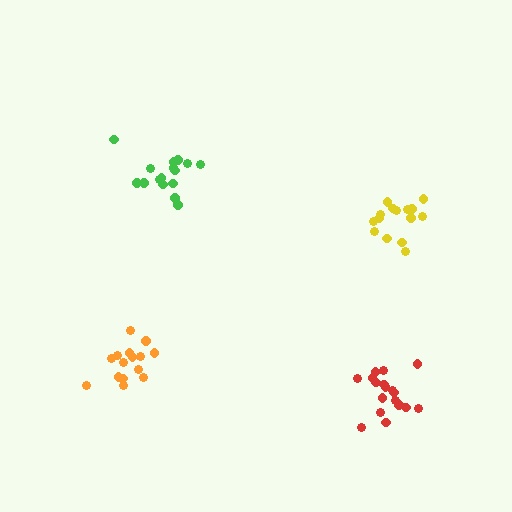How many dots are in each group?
Group 1: 16 dots, Group 2: 15 dots, Group 3: 18 dots, Group 4: 15 dots (64 total).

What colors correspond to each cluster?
The clusters are colored: green, orange, red, yellow.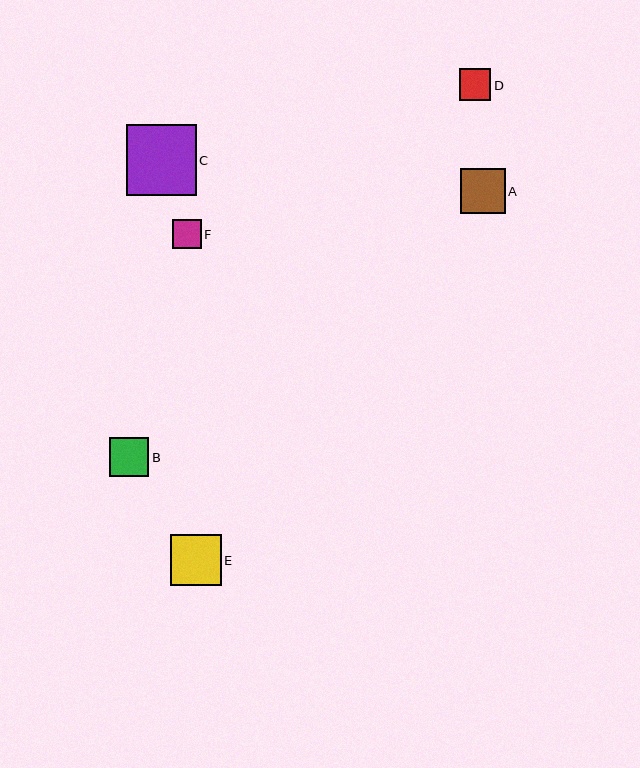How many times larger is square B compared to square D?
Square B is approximately 1.2 times the size of square D.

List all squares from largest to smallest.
From largest to smallest: C, E, A, B, D, F.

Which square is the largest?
Square C is the largest with a size of approximately 70 pixels.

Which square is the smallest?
Square F is the smallest with a size of approximately 29 pixels.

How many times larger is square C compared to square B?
Square C is approximately 1.8 times the size of square B.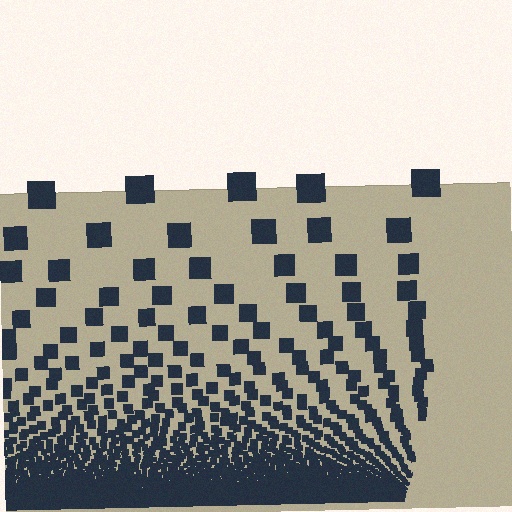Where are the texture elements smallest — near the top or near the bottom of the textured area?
Near the bottom.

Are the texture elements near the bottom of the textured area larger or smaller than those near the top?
Smaller. The gradient is inverted — elements near the bottom are smaller and denser.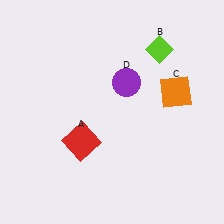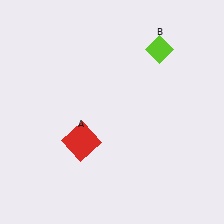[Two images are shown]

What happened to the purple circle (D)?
The purple circle (D) was removed in Image 2. It was in the top-right area of Image 1.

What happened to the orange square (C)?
The orange square (C) was removed in Image 2. It was in the top-right area of Image 1.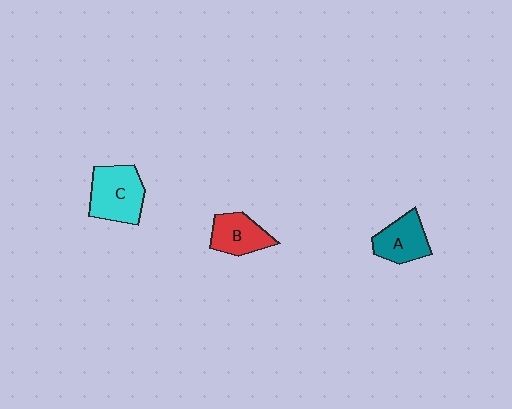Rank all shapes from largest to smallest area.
From largest to smallest: C (cyan), A (teal), B (red).